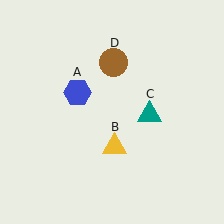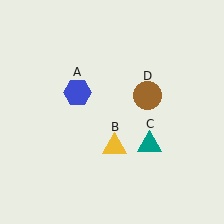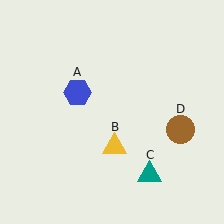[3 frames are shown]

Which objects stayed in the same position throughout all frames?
Blue hexagon (object A) and yellow triangle (object B) remained stationary.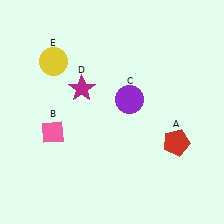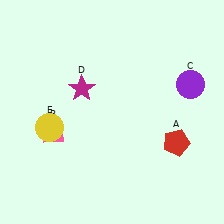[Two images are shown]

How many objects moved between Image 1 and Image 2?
2 objects moved between the two images.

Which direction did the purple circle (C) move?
The purple circle (C) moved right.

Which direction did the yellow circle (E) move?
The yellow circle (E) moved down.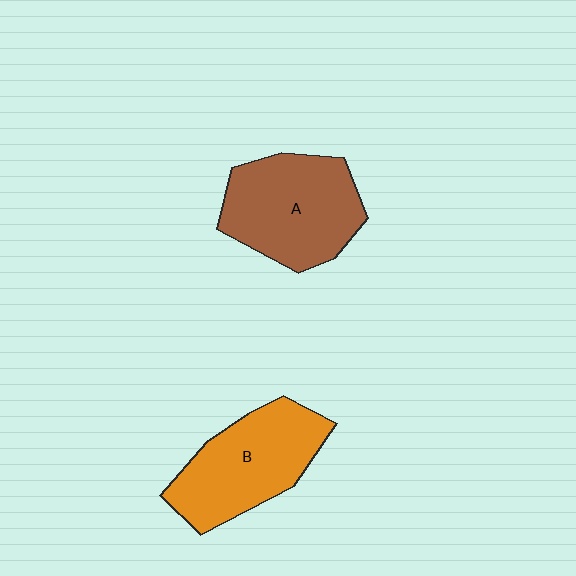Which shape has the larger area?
Shape A (brown).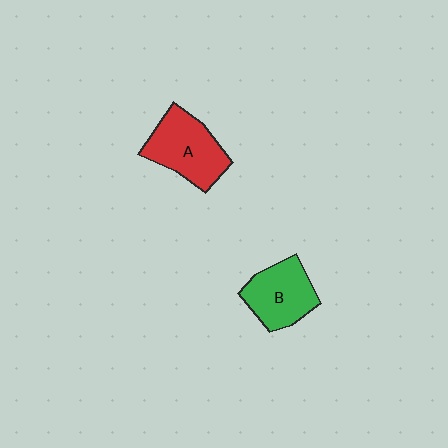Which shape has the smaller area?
Shape B (green).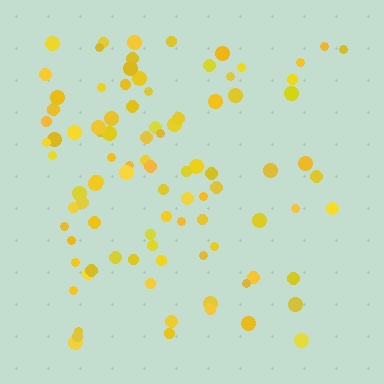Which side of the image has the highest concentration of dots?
The left.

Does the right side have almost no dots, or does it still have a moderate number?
Still a moderate number, just noticeably fewer than the left.